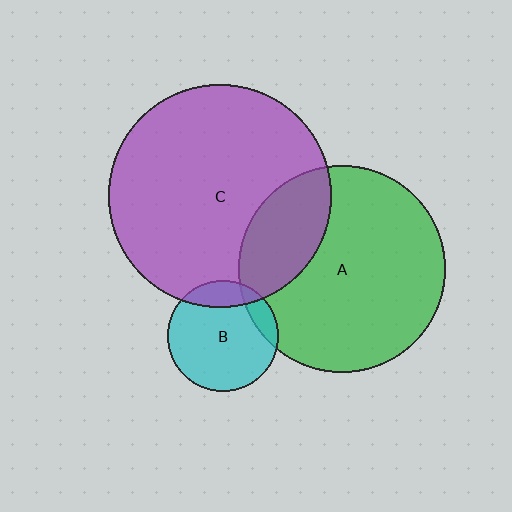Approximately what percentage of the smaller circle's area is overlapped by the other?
Approximately 15%.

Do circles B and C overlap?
Yes.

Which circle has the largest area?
Circle C (purple).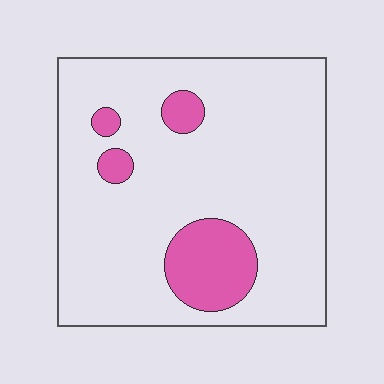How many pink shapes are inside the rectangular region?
4.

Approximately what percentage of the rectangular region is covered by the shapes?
Approximately 15%.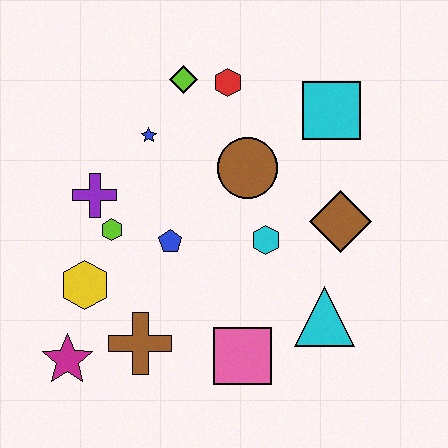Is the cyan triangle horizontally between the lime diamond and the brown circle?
No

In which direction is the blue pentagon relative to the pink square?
The blue pentagon is above the pink square.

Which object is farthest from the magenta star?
The cyan square is farthest from the magenta star.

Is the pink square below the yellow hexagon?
Yes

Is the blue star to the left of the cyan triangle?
Yes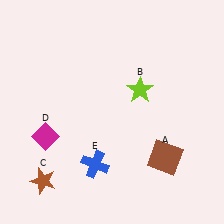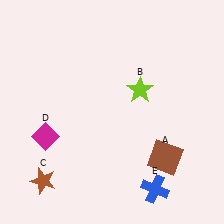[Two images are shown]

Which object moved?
The blue cross (E) moved right.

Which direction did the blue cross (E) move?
The blue cross (E) moved right.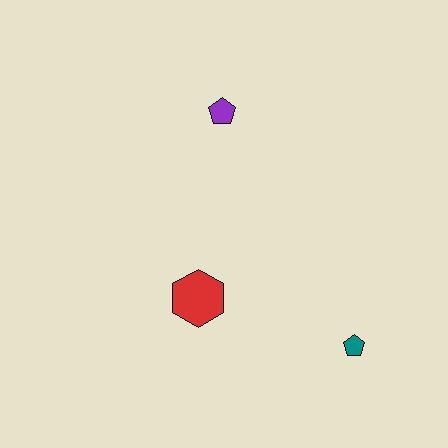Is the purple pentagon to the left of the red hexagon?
No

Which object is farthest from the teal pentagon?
The purple pentagon is farthest from the teal pentagon.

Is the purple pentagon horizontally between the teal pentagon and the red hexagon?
Yes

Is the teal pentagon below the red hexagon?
Yes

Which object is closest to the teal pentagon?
The red hexagon is closest to the teal pentagon.